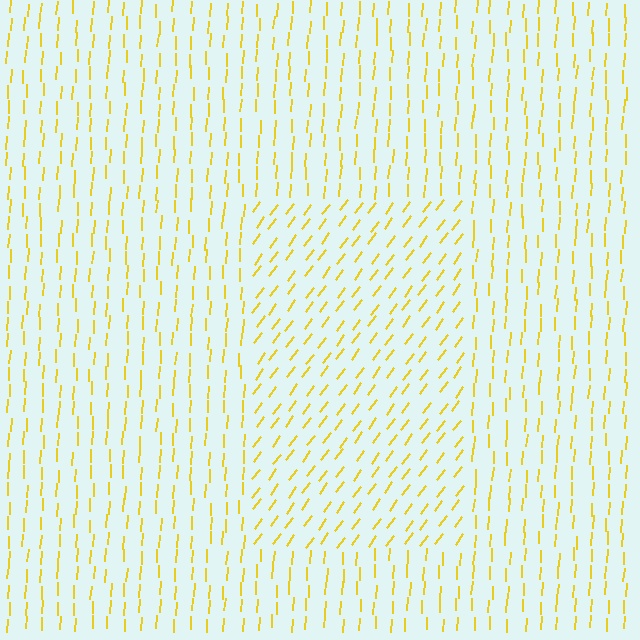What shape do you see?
I see a rectangle.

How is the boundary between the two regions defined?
The boundary is defined purely by a change in line orientation (approximately 34 degrees difference). All lines are the same color and thickness.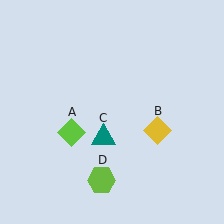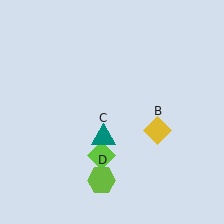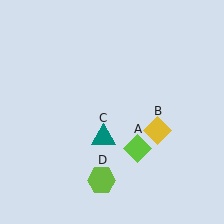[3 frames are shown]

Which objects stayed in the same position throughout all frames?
Yellow diamond (object B) and teal triangle (object C) and lime hexagon (object D) remained stationary.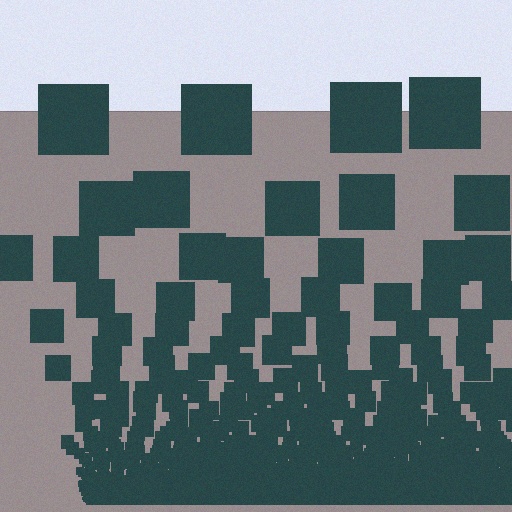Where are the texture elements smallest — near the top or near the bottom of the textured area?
Near the bottom.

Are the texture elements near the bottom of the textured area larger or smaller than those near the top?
Smaller. The gradient is inverted — elements near the bottom are smaller and denser.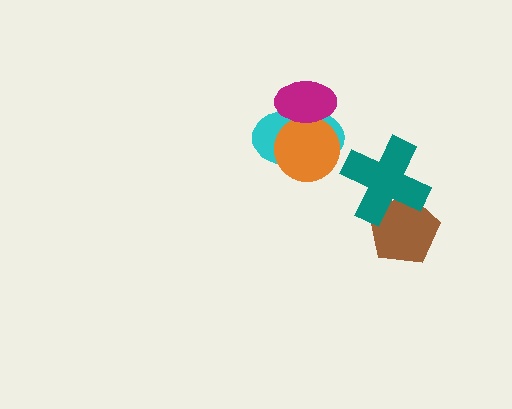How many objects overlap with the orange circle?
2 objects overlap with the orange circle.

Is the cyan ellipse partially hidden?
Yes, it is partially covered by another shape.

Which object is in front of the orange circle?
The magenta ellipse is in front of the orange circle.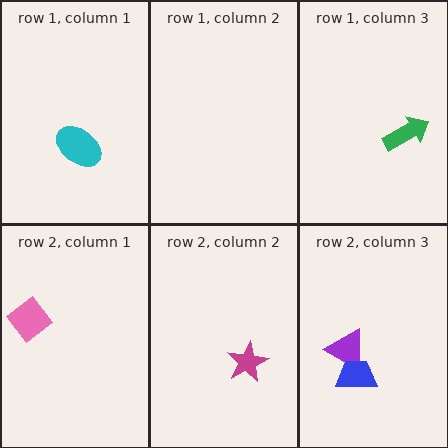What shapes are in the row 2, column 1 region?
The pink diamond.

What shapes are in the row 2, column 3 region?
The purple triangle, the blue trapezoid.